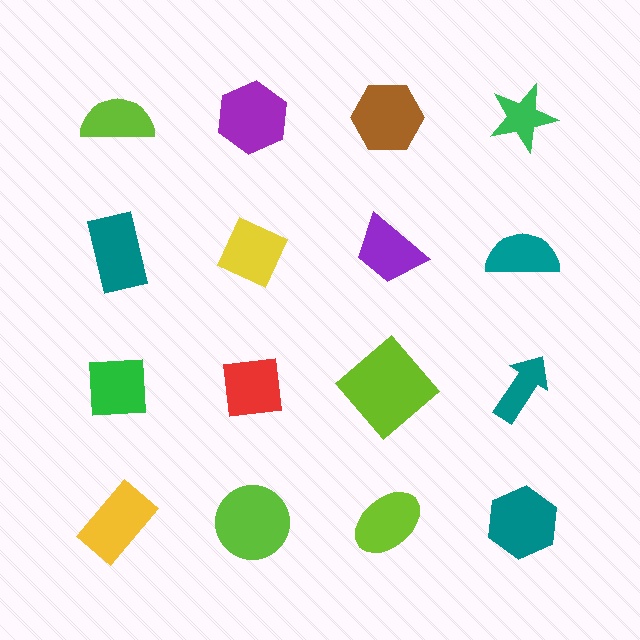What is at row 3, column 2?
A red square.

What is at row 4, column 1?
A yellow rectangle.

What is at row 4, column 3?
A lime ellipse.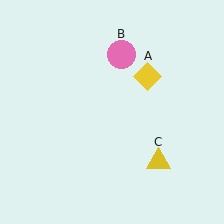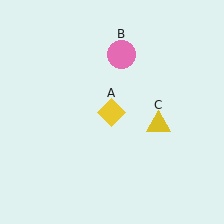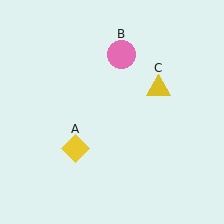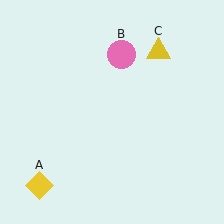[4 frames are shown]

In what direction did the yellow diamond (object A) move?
The yellow diamond (object A) moved down and to the left.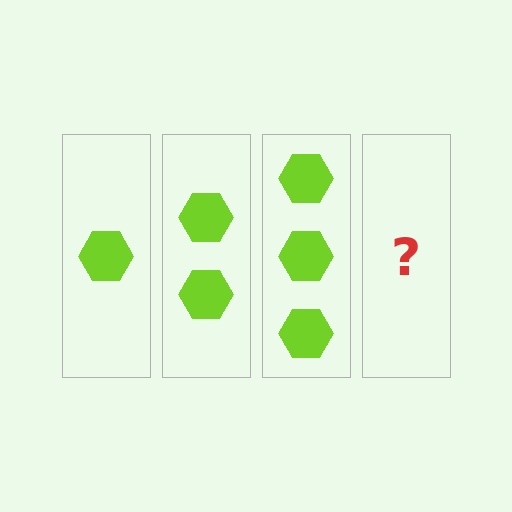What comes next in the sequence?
The next element should be 4 hexagons.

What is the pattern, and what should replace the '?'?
The pattern is that each step adds one more hexagon. The '?' should be 4 hexagons.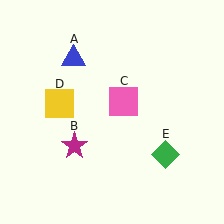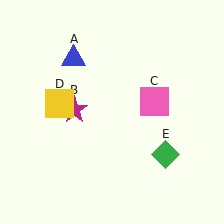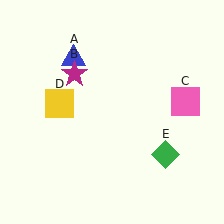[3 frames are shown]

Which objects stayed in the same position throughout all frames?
Blue triangle (object A) and yellow square (object D) and green diamond (object E) remained stationary.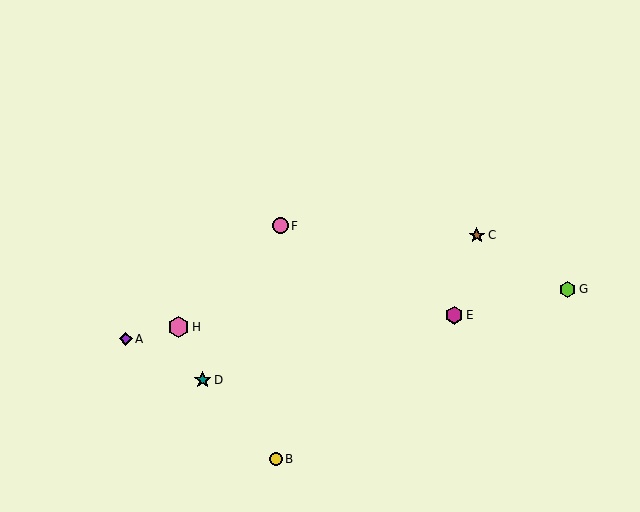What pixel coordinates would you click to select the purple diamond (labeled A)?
Click at (126, 339) to select the purple diamond A.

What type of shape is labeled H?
Shape H is a pink hexagon.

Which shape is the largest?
The pink hexagon (labeled H) is the largest.